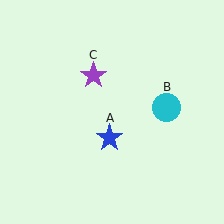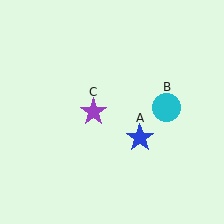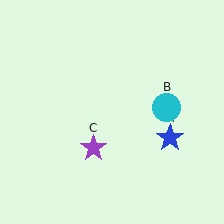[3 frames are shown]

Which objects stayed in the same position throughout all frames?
Cyan circle (object B) remained stationary.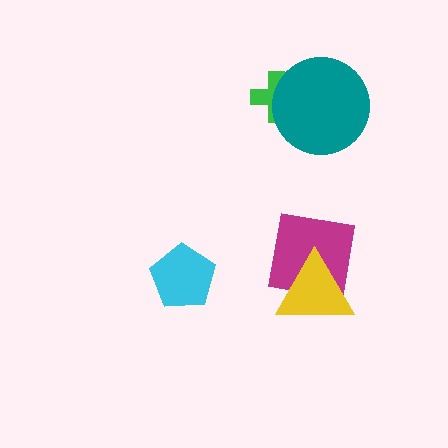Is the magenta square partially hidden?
Yes, it is partially covered by another shape.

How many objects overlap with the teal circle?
1 object overlaps with the teal circle.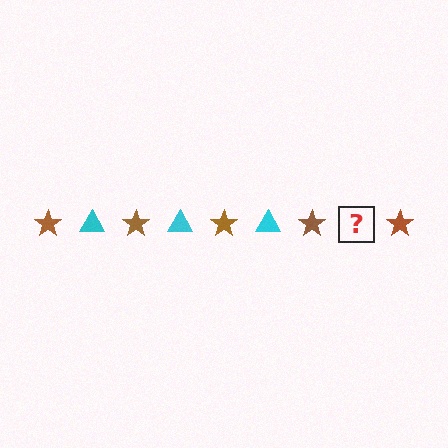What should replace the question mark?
The question mark should be replaced with a cyan triangle.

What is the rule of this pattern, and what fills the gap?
The rule is that the pattern alternates between brown star and cyan triangle. The gap should be filled with a cyan triangle.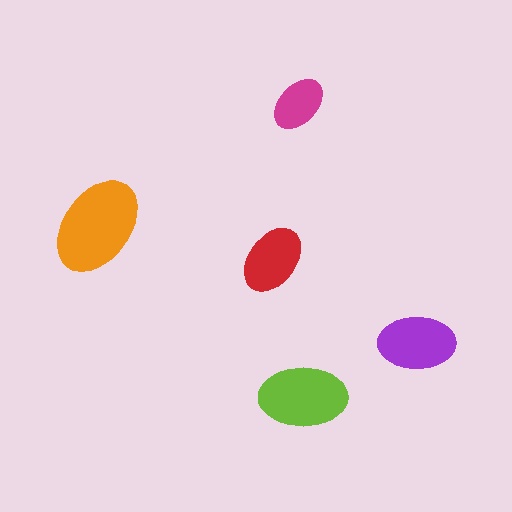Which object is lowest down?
The lime ellipse is bottommost.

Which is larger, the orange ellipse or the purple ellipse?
The orange one.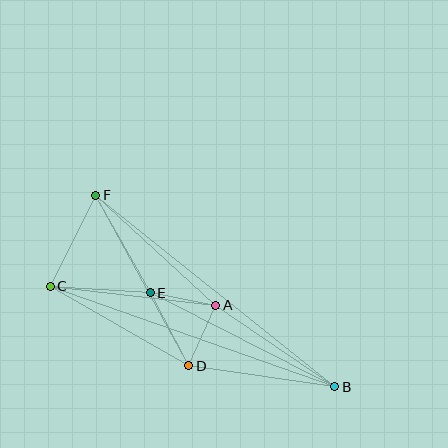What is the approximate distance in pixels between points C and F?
The distance between C and F is approximately 102 pixels.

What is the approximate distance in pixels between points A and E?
The distance between A and E is approximately 66 pixels.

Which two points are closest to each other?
Points A and D are closest to each other.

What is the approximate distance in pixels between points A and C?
The distance between A and C is approximately 167 pixels.